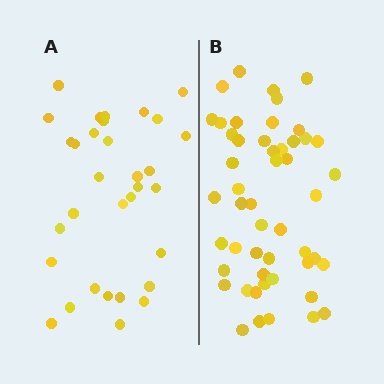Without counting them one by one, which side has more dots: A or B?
Region B (the right region) has more dots.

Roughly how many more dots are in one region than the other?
Region B has approximately 20 more dots than region A.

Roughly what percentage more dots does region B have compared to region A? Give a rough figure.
About 55% more.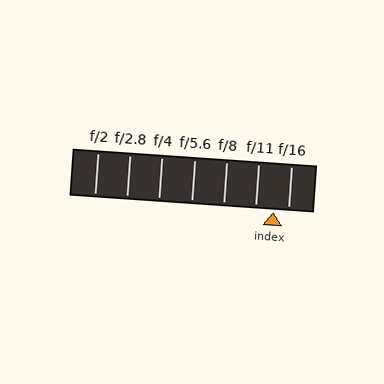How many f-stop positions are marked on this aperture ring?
There are 7 f-stop positions marked.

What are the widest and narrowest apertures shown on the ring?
The widest aperture shown is f/2 and the narrowest is f/16.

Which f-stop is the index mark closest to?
The index mark is closest to f/16.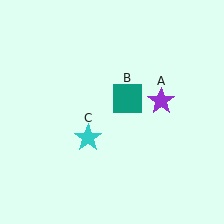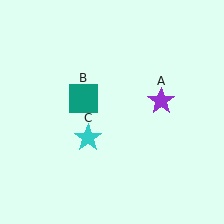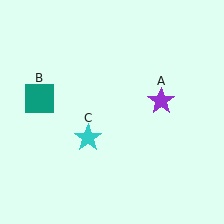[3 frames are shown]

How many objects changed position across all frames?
1 object changed position: teal square (object B).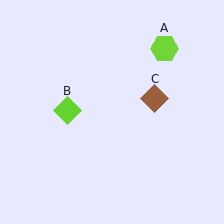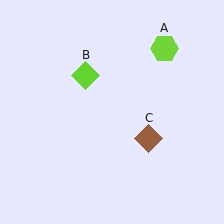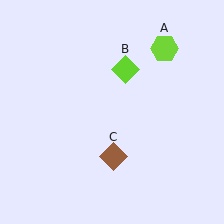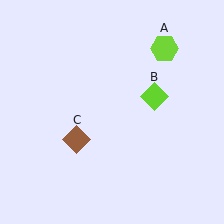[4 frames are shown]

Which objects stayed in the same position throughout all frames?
Lime hexagon (object A) remained stationary.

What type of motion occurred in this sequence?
The lime diamond (object B), brown diamond (object C) rotated clockwise around the center of the scene.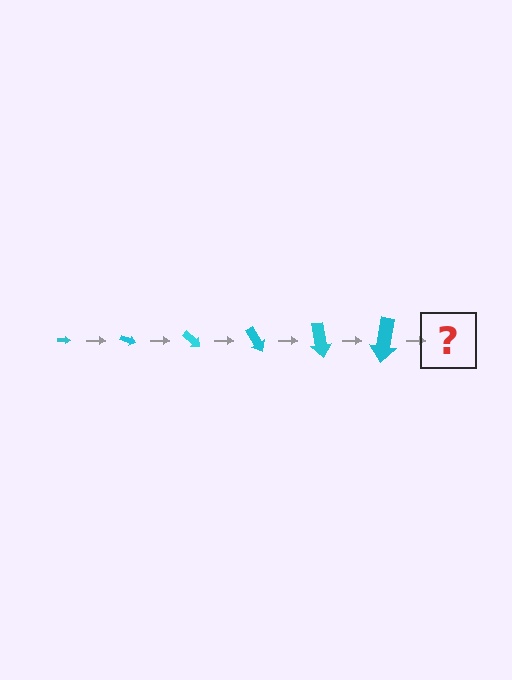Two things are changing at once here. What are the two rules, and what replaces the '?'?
The two rules are that the arrow grows larger each step and it rotates 20 degrees each step. The '?' should be an arrow, larger than the previous one and rotated 120 degrees from the start.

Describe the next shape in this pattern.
It should be an arrow, larger than the previous one and rotated 120 degrees from the start.